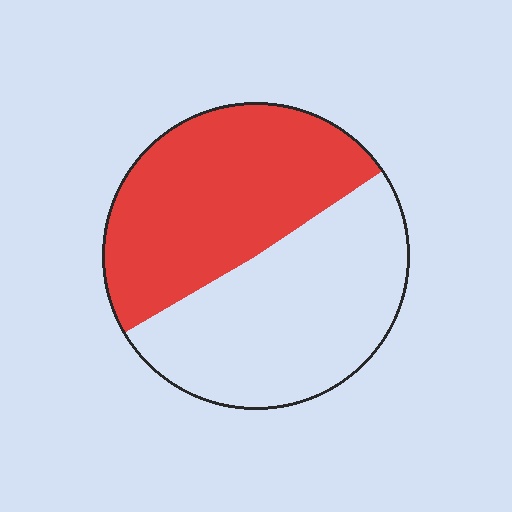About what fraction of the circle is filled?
About one half (1/2).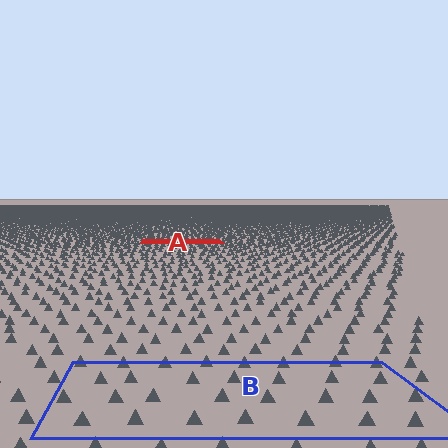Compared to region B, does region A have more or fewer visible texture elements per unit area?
Region A has more texture elements per unit area — they are packed more densely because it is farther away.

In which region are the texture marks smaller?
The texture marks are smaller in region A, because it is farther away.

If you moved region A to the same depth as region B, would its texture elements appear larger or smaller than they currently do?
They would appear larger. At a closer depth, the same texture elements are projected at a bigger on-screen size.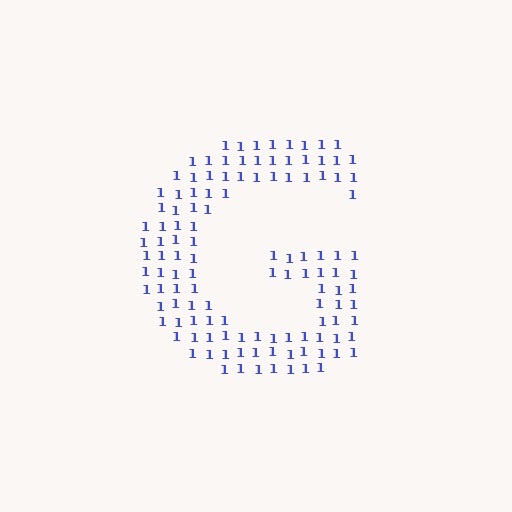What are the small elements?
The small elements are digit 1's.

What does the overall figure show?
The overall figure shows the letter G.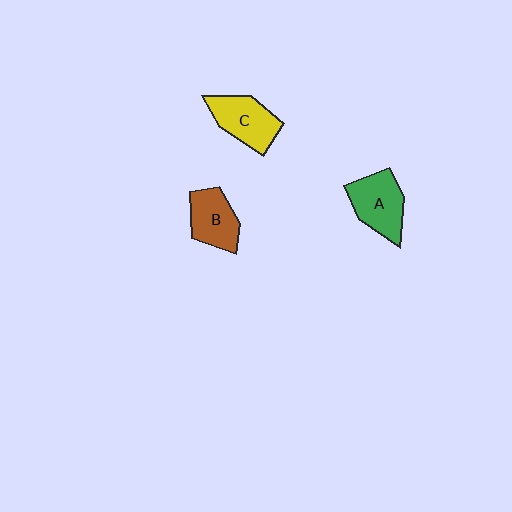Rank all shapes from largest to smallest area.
From largest to smallest: A (green), C (yellow), B (brown).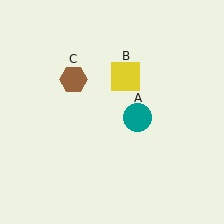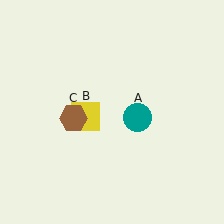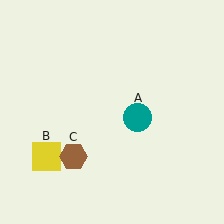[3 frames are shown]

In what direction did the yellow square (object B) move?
The yellow square (object B) moved down and to the left.